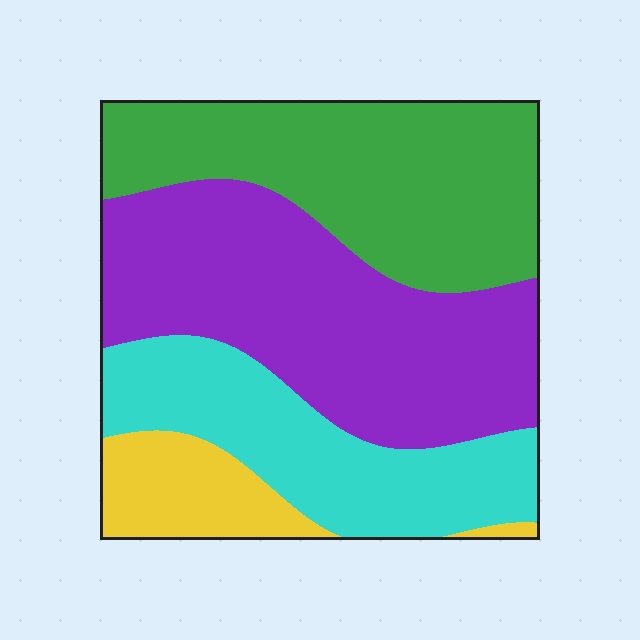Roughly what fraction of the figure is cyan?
Cyan covers roughly 25% of the figure.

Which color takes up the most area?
Purple, at roughly 35%.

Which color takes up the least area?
Yellow, at roughly 10%.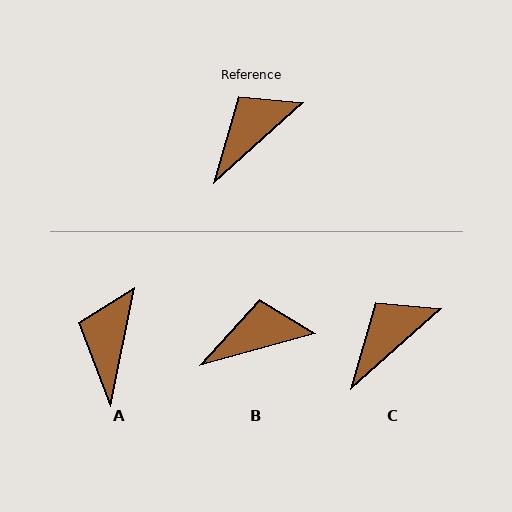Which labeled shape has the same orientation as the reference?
C.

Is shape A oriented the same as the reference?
No, it is off by about 37 degrees.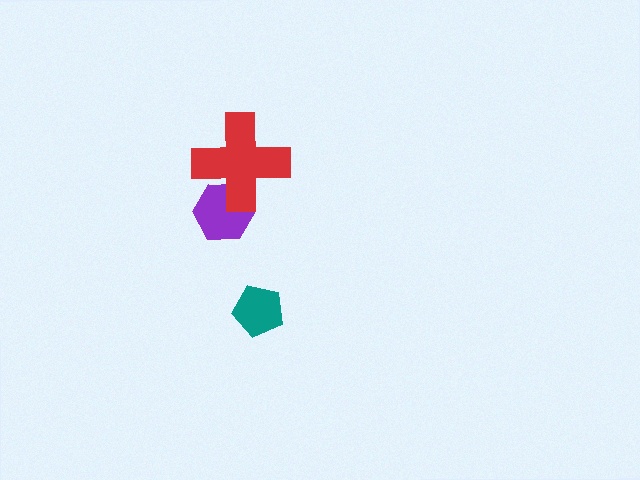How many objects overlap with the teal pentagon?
0 objects overlap with the teal pentagon.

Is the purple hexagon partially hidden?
Yes, it is partially covered by another shape.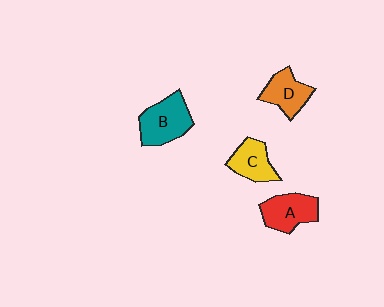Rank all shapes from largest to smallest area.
From largest to smallest: B (teal), A (red), D (orange), C (yellow).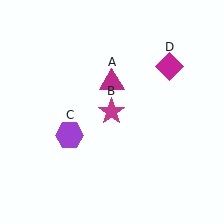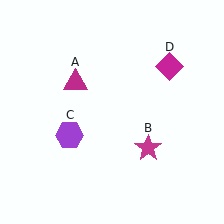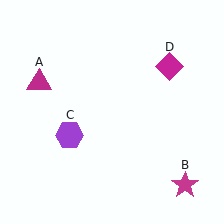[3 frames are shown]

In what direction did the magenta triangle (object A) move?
The magenta triangle (object A) moved left.